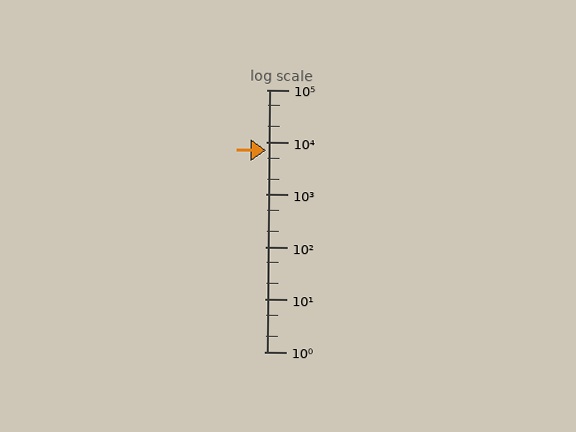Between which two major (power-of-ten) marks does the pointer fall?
The pointer is between 1000 and 10000.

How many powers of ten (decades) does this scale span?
The scale spans 5 decades, from 1 to 100000.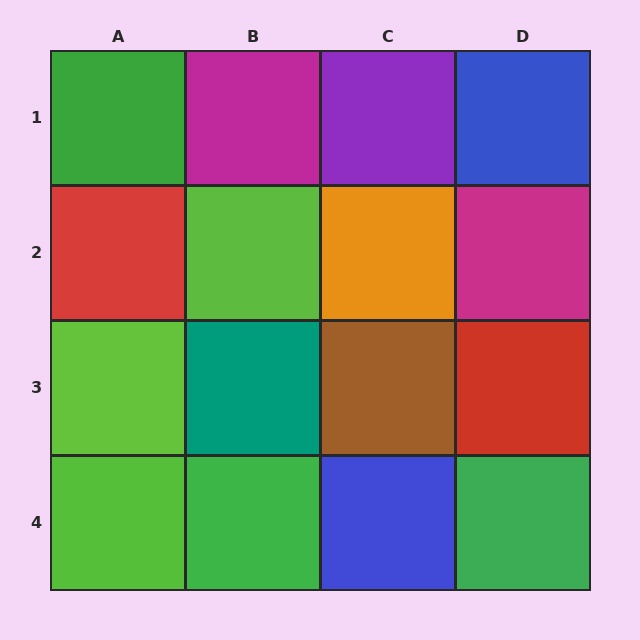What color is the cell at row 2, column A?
Red.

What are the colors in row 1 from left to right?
Green, magenta, purple, blue.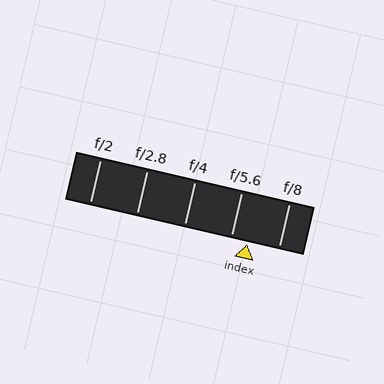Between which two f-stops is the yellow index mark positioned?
The index mark is between f/5.6 and f/8.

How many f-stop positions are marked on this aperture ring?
There are 5 f-stop positions marked.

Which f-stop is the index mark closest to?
The index mark is closest to f/5.6.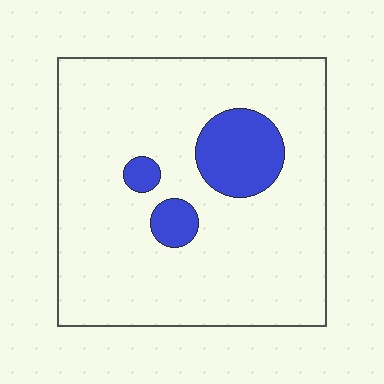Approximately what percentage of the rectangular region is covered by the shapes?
Approximately 15%.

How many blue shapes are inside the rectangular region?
3.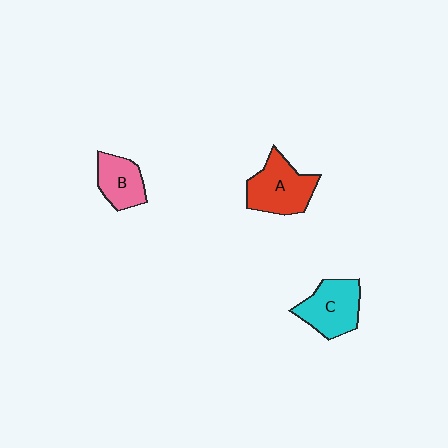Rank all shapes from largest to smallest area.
From largest to smallest: A (red), C (cyan), B (pink).